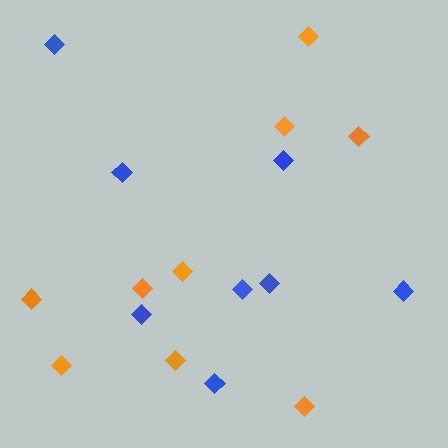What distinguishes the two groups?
There are 2 groups: one group of orange diamonds (9) and one group of blue diamonds (8).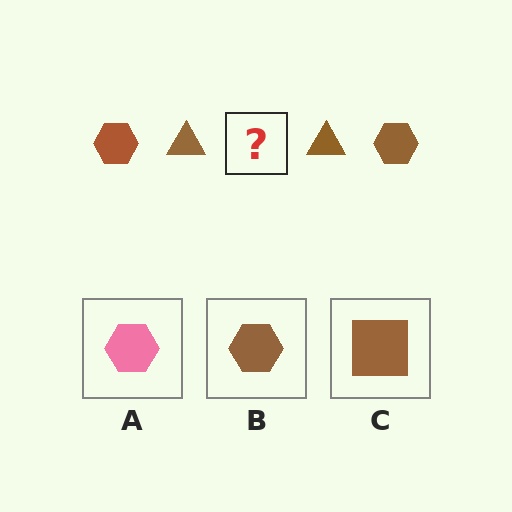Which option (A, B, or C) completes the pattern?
B.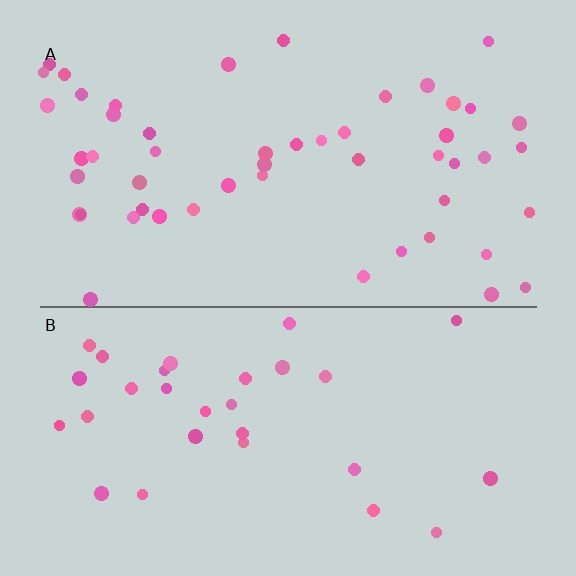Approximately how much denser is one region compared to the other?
Approximately 1.7× — region A over region B.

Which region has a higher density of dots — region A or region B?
A (the top).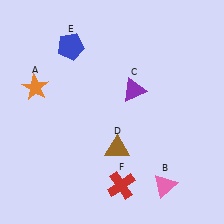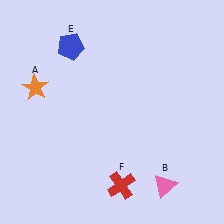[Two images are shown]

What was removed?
The brown triangle (D), the purple triangle (C) were removed in Image 2.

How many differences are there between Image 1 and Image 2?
There are 2 differences between the two images.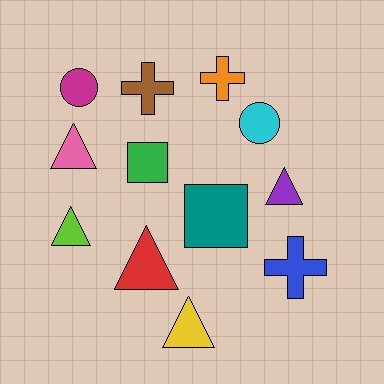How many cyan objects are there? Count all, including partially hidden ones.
There is 1 cyan object.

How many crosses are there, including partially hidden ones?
There are 3 crosses.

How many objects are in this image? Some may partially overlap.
There are 12 objects.